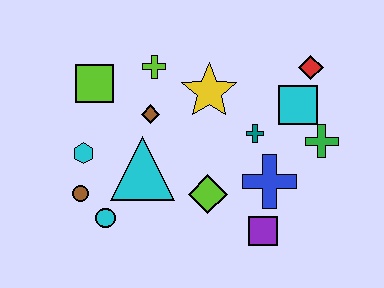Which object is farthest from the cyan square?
The brown circle is farthest from the cyan square.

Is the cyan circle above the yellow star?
No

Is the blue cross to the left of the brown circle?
No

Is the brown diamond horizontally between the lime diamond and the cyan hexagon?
Yes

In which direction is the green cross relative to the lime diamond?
The green cross is to the right of the lime diamond.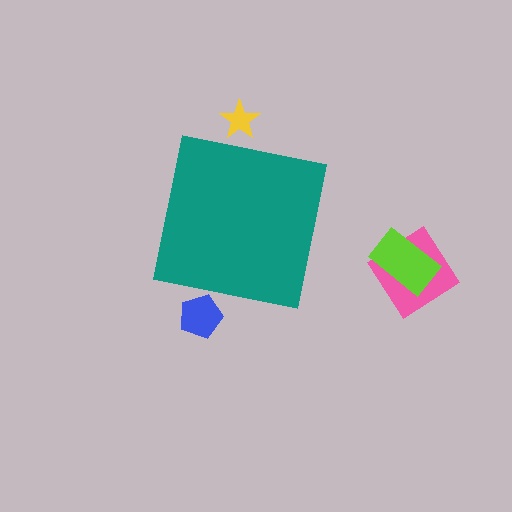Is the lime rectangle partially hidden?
No, the lime rectangle is fully visible.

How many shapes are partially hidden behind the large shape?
2 shapes are partially hidden.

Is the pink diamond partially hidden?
No, the pink diamond is fully visible.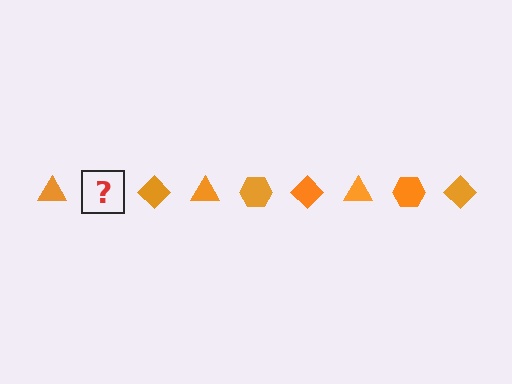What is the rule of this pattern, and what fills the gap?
The rule is that the pattern cycles through triangle, hexagon, diamond shapes in orange. The gap should be filled with an orange hexagon.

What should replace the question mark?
The question mark should be replaced with an orange hexagon.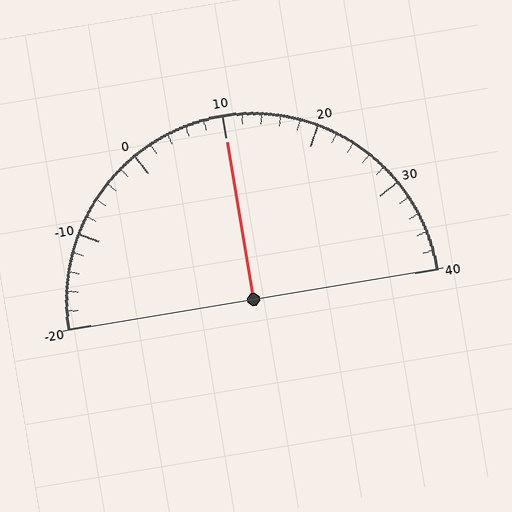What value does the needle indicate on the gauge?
The needle indicates approximately 10.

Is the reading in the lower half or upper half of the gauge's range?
The reading is in the upper half of the range (-20 to 40).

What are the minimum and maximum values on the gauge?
The gauge ranges from -20 to 40.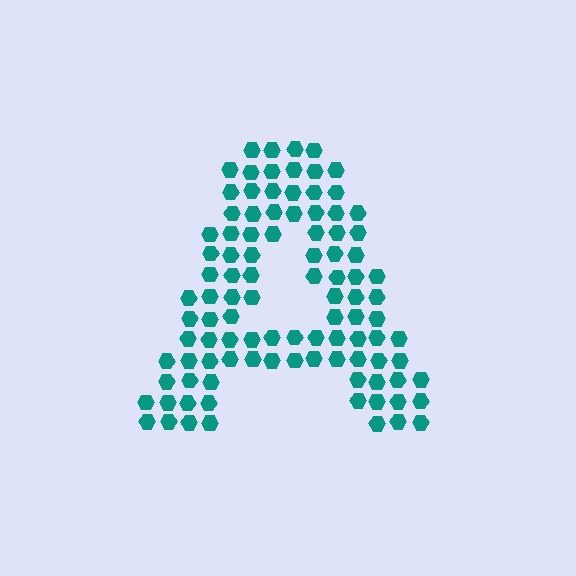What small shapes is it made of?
It is made of small hexagons.